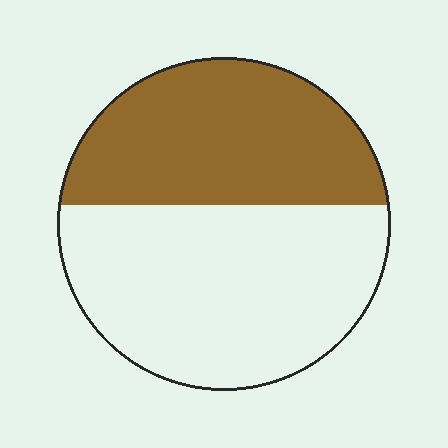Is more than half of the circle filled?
No.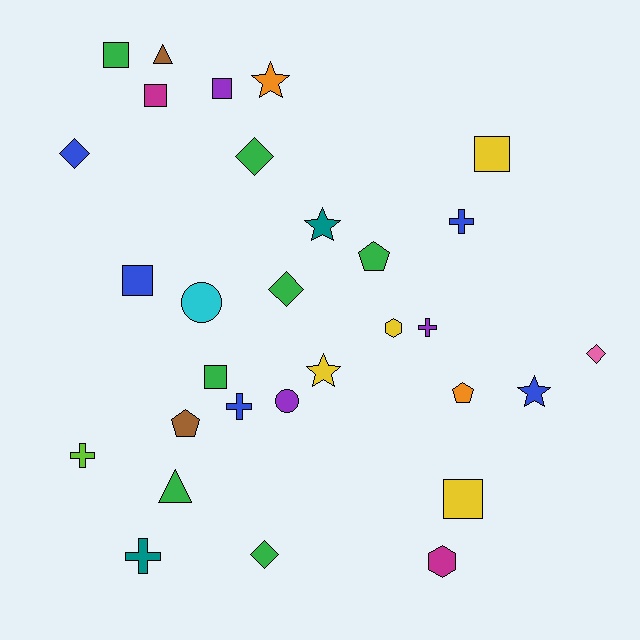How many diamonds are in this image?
There are 5 diamonds.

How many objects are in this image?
There are 30 objects.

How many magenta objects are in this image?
There are 2 magenta objects.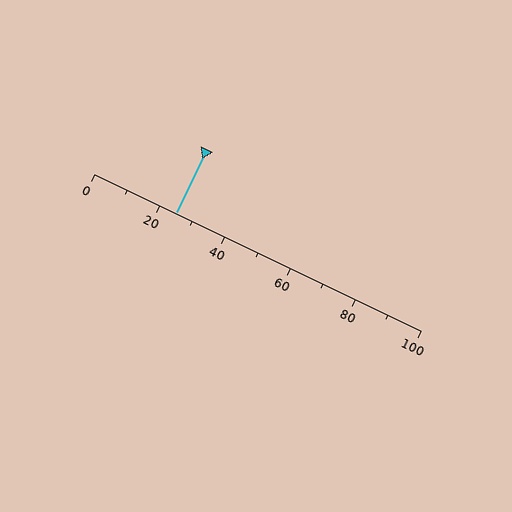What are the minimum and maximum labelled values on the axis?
The axis runs from 0 to 100.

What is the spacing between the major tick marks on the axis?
The major ticks are spaced 20 apart.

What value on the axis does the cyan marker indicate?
The marker indicates approximately 25.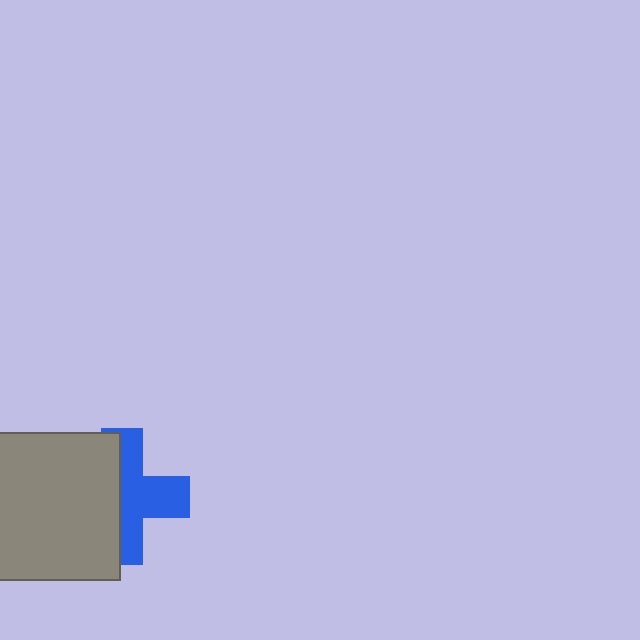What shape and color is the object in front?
The object in front is a gray square.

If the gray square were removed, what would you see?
You would see the complete blue cross.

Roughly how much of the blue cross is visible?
About half of it is visible (roughly 52%).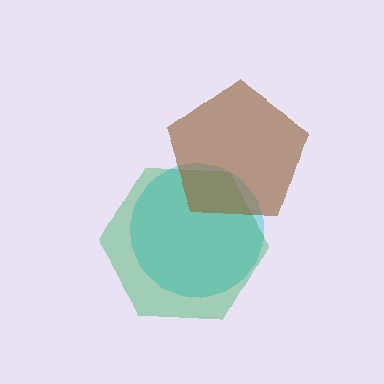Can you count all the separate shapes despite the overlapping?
Yes, there are 3 separate shapes.